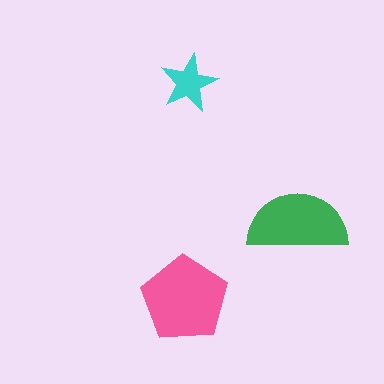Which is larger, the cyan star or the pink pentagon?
The pink pentagon.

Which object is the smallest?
The cyan star.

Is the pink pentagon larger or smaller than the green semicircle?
Larger.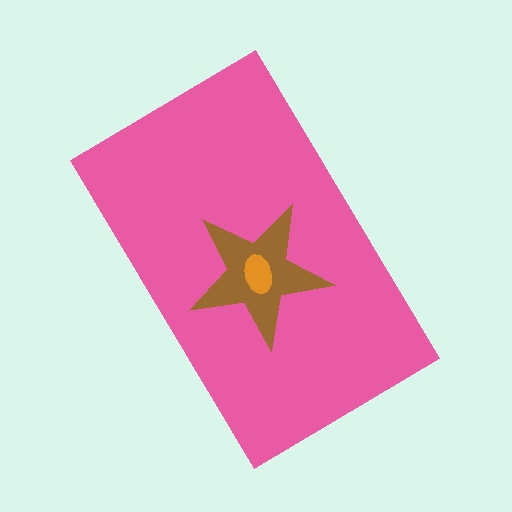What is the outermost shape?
The pink rectangle.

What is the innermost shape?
The orange ellipse.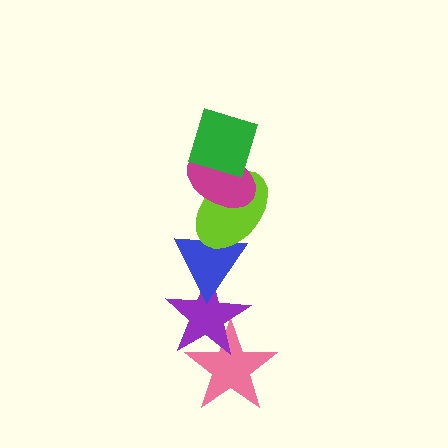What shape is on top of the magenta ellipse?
The green diamond is on top of the magenta ellipse.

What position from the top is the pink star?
The pink star is 6th from the top.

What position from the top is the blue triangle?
The blue triangle is 4th from the top.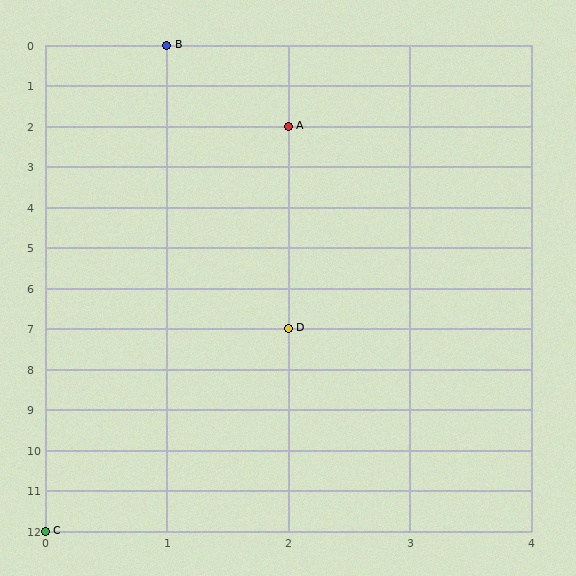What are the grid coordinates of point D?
Point D is at grid coordinates (2, 7).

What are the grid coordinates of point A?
Point A is at grid coordinates (2, 2).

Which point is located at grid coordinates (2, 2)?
Point A is at (2, 2).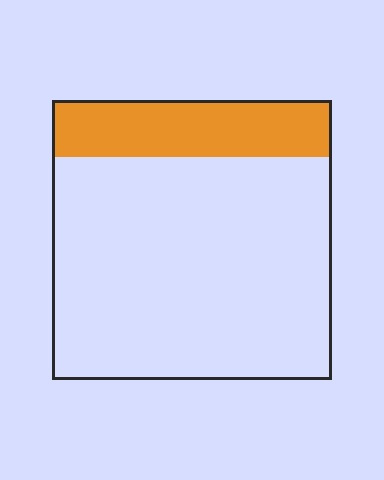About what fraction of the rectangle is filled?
About one fifth (1/5).